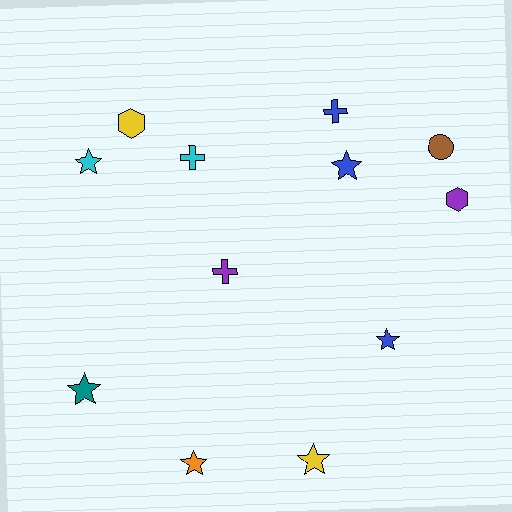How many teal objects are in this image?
There is 1 teal object.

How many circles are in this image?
There is 1 circle.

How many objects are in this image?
There are 12 objects.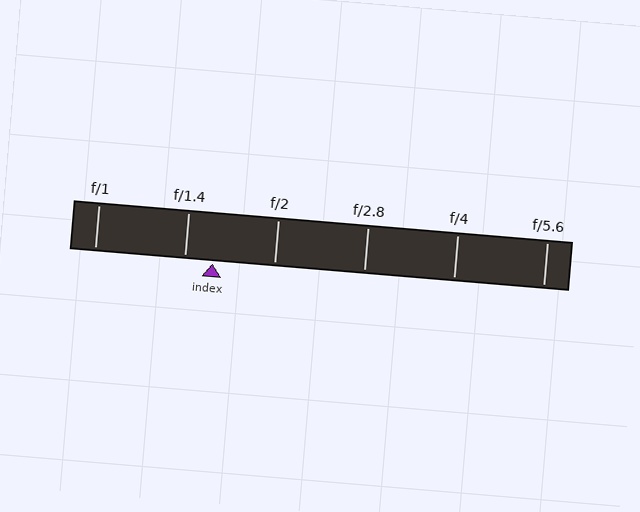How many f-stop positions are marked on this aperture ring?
There are 6 f-stop positions marked.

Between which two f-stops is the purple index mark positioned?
The index mark is between f/1.4 and f/2.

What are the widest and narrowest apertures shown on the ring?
The widest aperture shown is f/1 and the narrowest is f/5.6.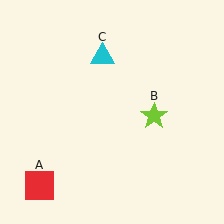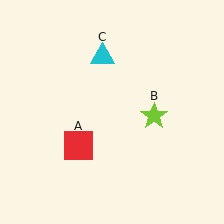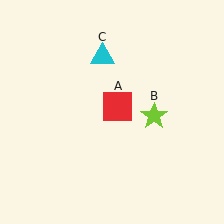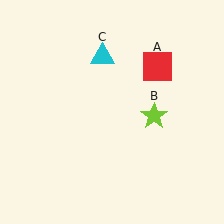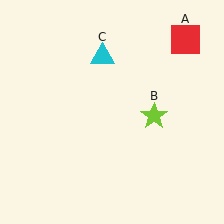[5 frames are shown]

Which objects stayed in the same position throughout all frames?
Lime star (object B) and cyan triangle (object C) remained stationary.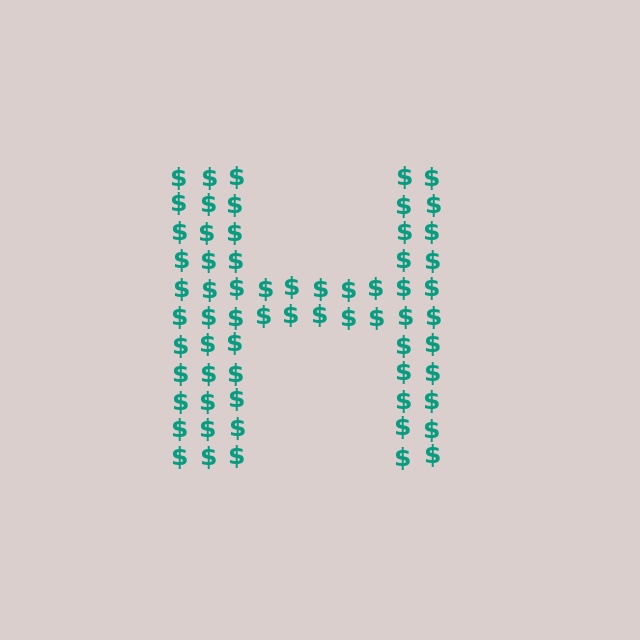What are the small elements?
The small elements are dollar signs.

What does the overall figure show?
The overall figure shows the letter H.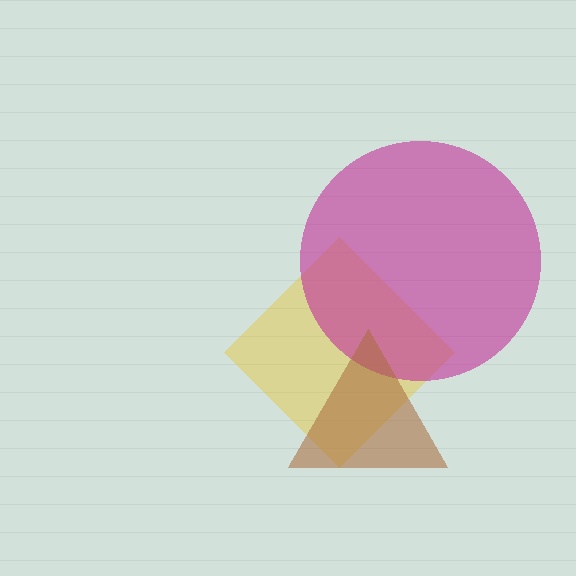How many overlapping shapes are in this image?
There are 3 overlapping shapes in the image.